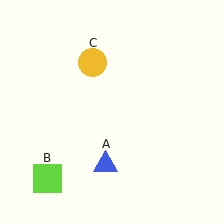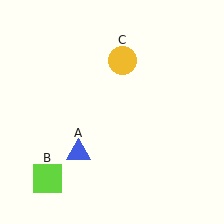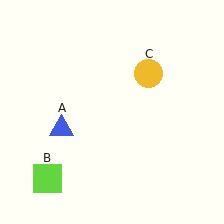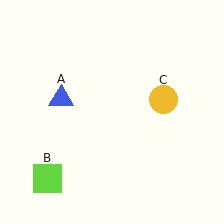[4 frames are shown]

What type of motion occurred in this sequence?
The blue triangle (object A), yellow circle (object C) rotated clockwise around the center of the scene.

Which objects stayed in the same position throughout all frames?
Lime square (object B) remained stationary.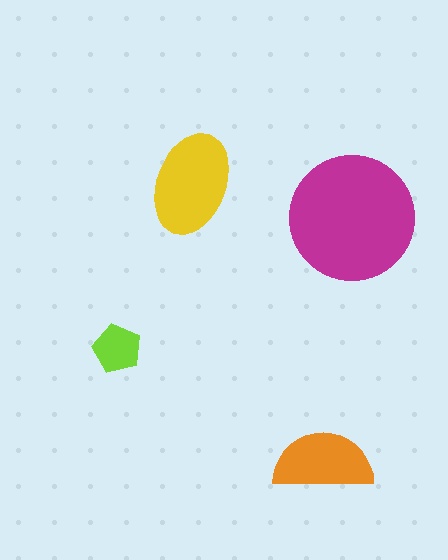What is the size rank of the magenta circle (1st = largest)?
1st.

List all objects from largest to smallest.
The magenta circle, the yellow ellipse, the orange semicircle, the lime pentagon.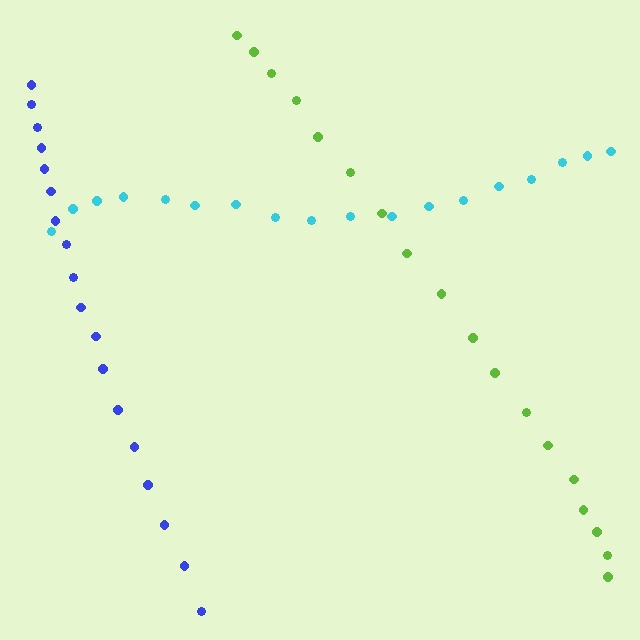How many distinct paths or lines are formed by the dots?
There are 3 distinct paths.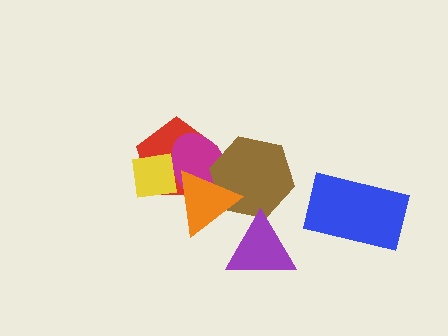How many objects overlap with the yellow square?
3 objects overlap with the yellow square.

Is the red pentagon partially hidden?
Yes, it is partially covered by another shape.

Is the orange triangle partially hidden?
No, no other shape covers it.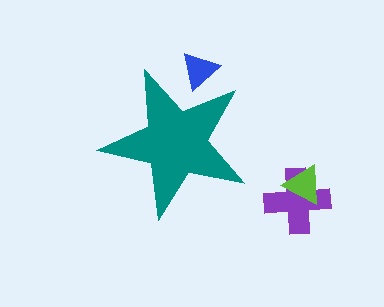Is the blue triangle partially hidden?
Yes, the blue triangle is partially hidden behind the teal star.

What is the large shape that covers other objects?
A teal star.